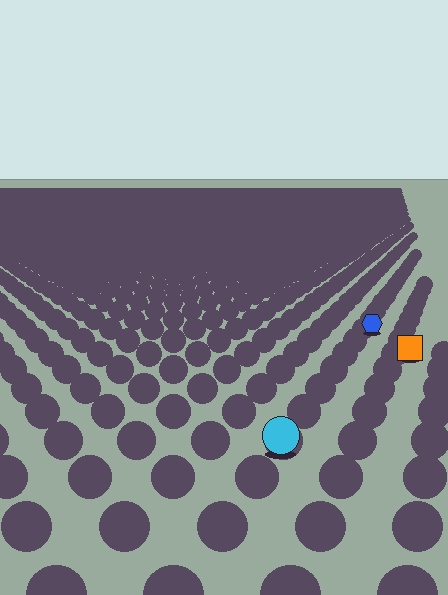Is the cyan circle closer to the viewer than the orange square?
Yes. The cyan circle is closer — you can tell from the texture gradient: the ground texture is coarser near it.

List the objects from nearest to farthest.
From nearest to farthest: the cyan circle, the orange square, the blue hexagon.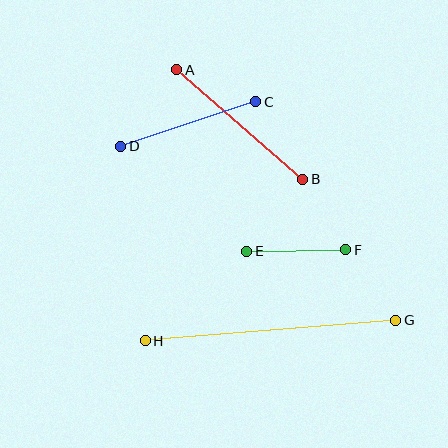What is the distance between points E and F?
The distance is approximately 99 pixels.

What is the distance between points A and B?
The distance is approximately 167 pixels.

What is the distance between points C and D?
The distance is approximately 142 pixels.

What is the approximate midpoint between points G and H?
The midpoint is at approximately (270, 330) pixels.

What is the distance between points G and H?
The distance is approximately 251 pixels.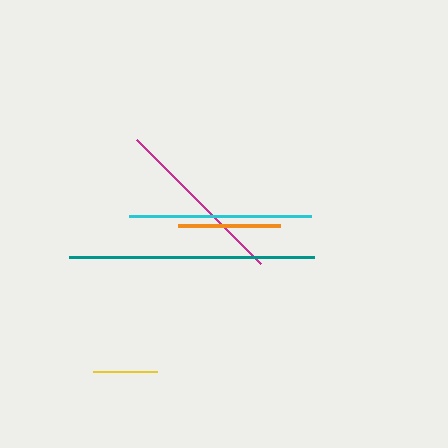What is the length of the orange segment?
The orange segment is approximately 102 pixels long.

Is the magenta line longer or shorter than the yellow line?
The magenta line is longer than the yellow line.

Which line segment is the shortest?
The yellow line is the shortest at approximately 64 pixels.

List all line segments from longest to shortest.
From longest to shortest: teal, cyan, magenta, orange, yellow.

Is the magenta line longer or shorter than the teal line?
The teal line is longer than the magenta line.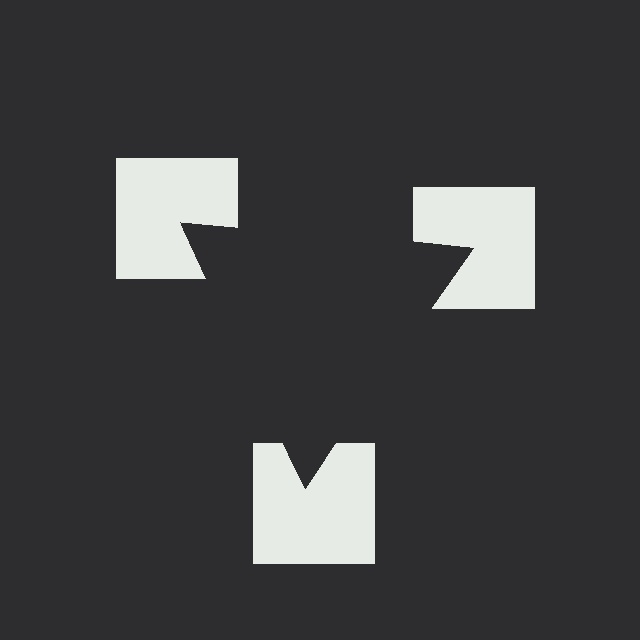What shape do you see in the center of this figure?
An illusory triangle — its edges are inferred from the aligned wedge cuts in the notched squares, not physically drawn.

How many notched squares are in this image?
There are 3 — one at each vertex of the illusory triangle.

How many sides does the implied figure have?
3 sides.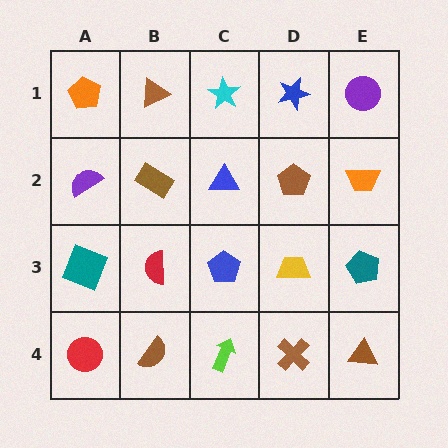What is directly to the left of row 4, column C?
A brown semicircle.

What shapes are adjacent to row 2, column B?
A brown triangle (row 1, column B), a red semicircle (row 3, column B), a purple semicircle (row 2, column A), a blue triangle (row 2, column C).